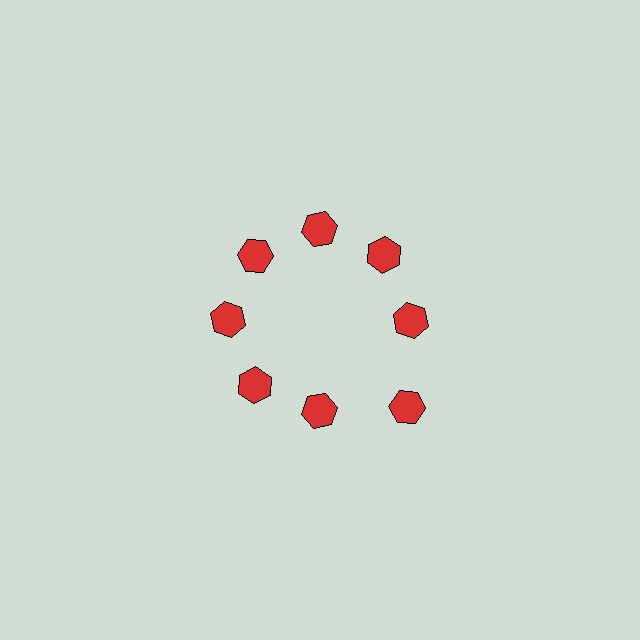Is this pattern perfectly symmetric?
No. The 8 red hexagons are arranged in a ring, but one element near the 4 o'clock position is pushed outward from the center, breaking the 8-fold rotational symmetry.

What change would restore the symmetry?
The symmetry would be restored by moving it inward, back onto the ring so that all 8 hexagons sit at equal angles and equal distance from the center.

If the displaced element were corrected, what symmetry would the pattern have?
It would have 8-fold rotational symmetry — the pattern would map onto itself every 45 degrees.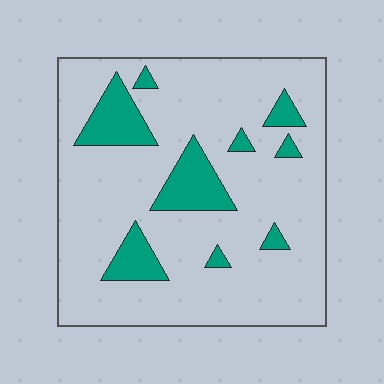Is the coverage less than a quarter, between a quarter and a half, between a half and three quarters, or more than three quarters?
Less than a quarter.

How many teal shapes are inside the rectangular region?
9.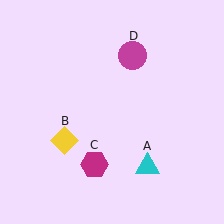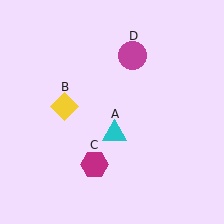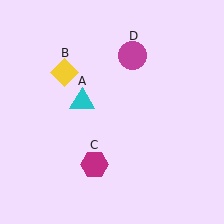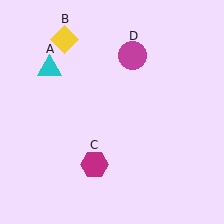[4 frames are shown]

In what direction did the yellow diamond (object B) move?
The yellow diamond (object B) moved up.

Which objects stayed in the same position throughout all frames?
Magenta hexagon (object C) and magenta circle (object D) remained stationary.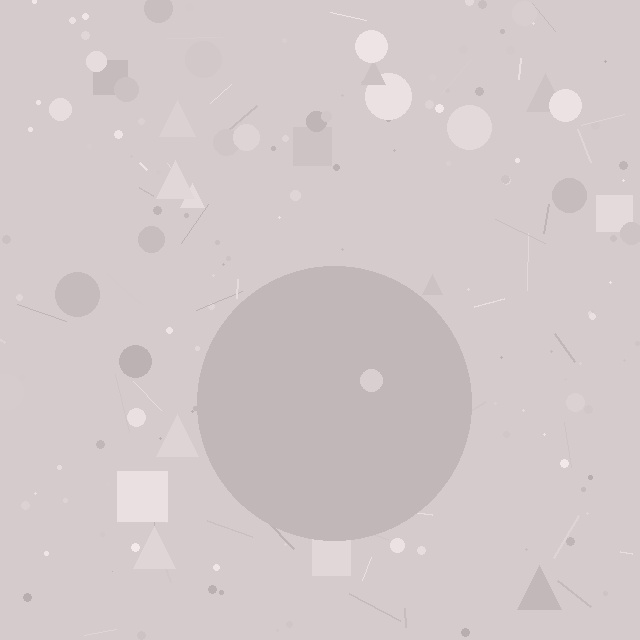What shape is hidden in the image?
A circle is hidden in the image.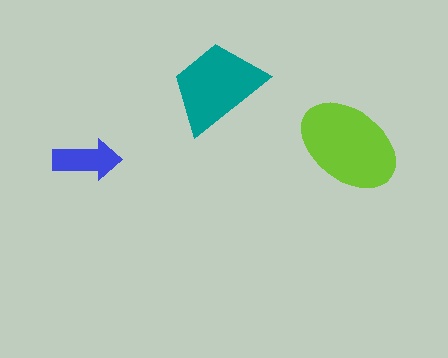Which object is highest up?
The teal trapezoid is topmost.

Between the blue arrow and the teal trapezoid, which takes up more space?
The teal trapezoid.